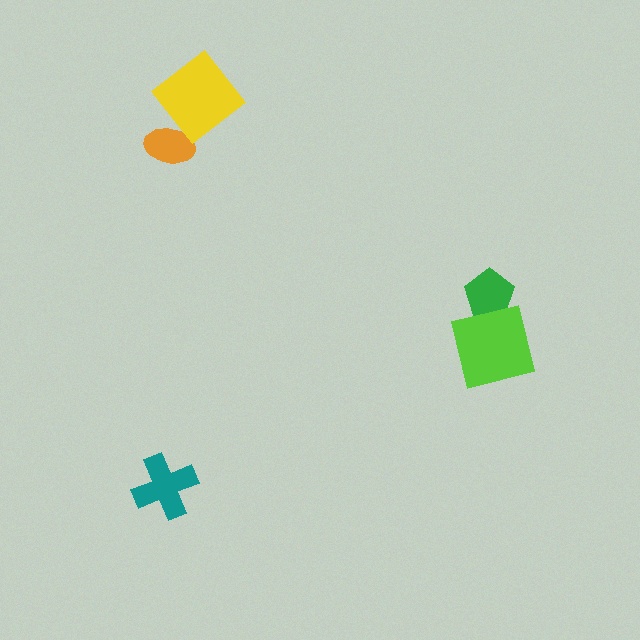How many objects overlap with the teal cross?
0 objects overlap with the teal cross.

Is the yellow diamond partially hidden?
No, no other shape covers it.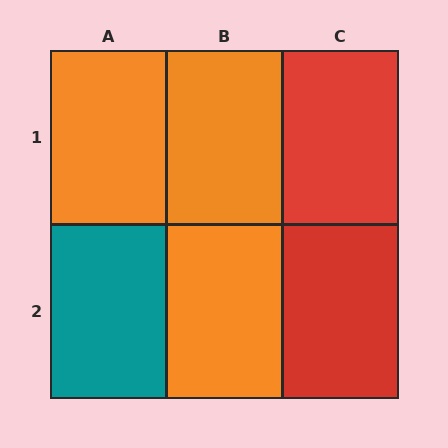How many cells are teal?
1 cell is teal.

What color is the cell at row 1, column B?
Orange.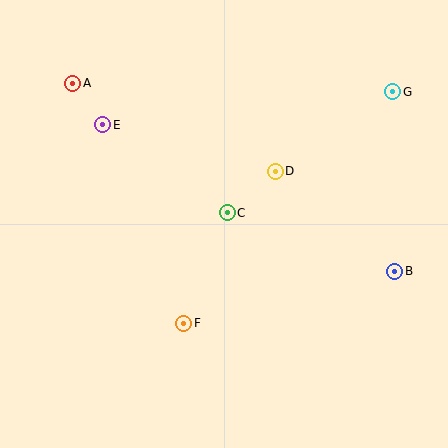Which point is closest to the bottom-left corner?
Point F is closest to the bottom-left corner.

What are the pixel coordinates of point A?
Point A is at (73, 83).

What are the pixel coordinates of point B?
Point B is at (395, 271).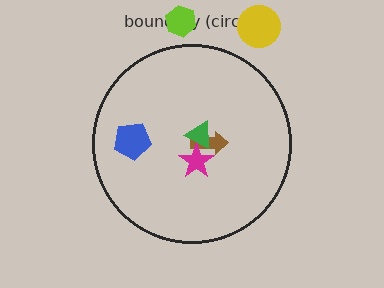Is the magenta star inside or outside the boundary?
Inside.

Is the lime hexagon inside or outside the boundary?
Outside.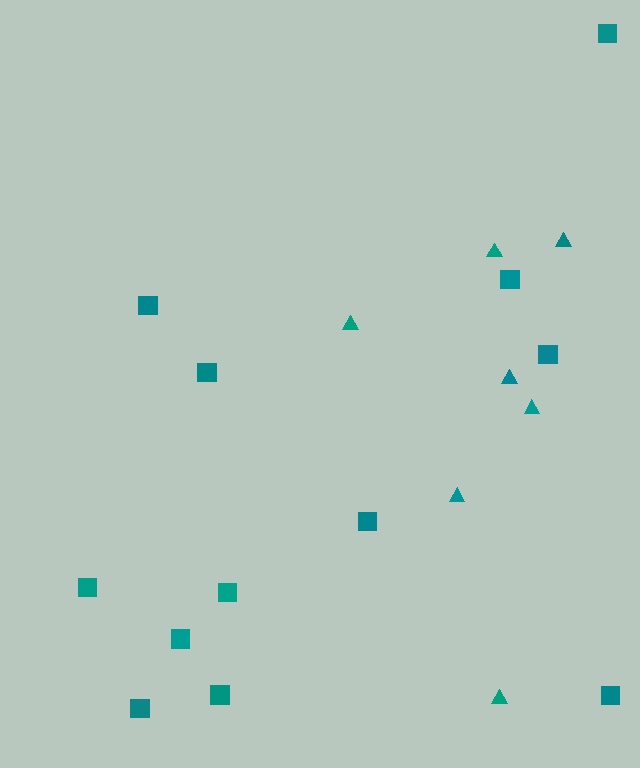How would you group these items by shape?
There are 2 groups: one group of triangles (7) and one group of squares (12).